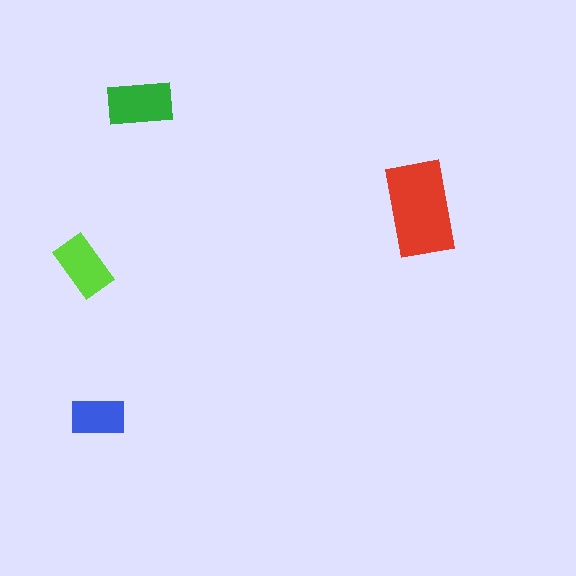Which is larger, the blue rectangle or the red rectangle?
The red one.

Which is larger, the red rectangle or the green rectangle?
The red one.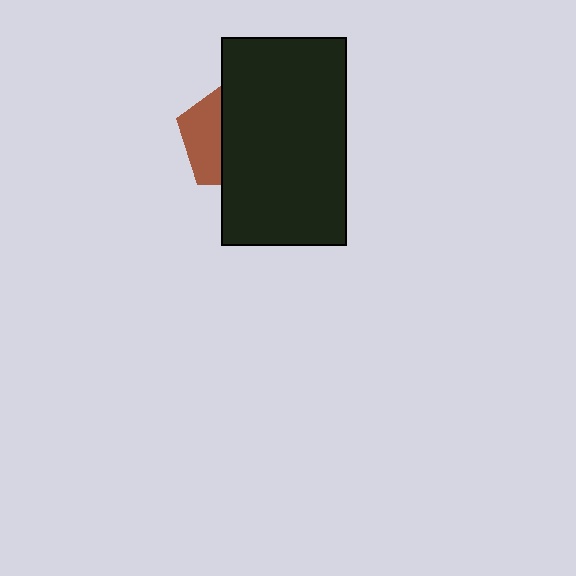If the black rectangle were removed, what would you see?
You would see the complete brown pentagon.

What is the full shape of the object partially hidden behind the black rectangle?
The partially hidden object is a brown pentagon.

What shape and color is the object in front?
The object in front is a black rectangle.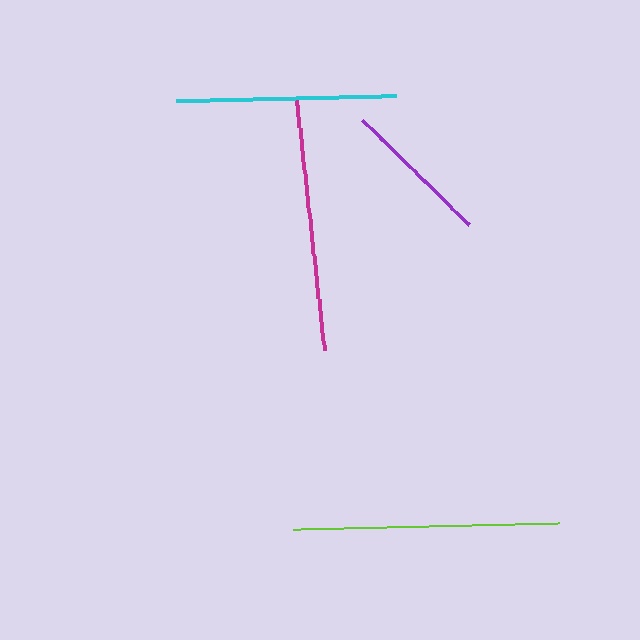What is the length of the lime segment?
The lime segment is approximately 265 pixels long.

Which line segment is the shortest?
The purple line is the shortest at approximately 149 pixels.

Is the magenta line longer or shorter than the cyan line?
The magenta line is longer than the cyan line.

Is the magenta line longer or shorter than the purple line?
The magenta line is longer than the purple line.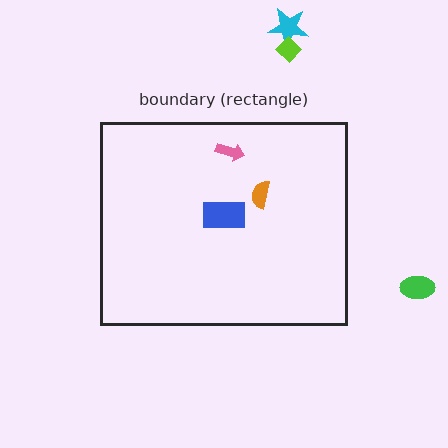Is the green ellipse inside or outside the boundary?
Outside.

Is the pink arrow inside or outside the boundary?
Inside.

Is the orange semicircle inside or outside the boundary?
Inside.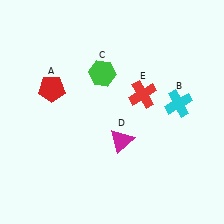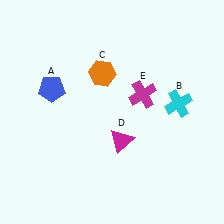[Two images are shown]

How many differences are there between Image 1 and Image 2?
There are 3 differences between the two images.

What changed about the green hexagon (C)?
In Image 1, C is green. In Image 2, it changed to orange.